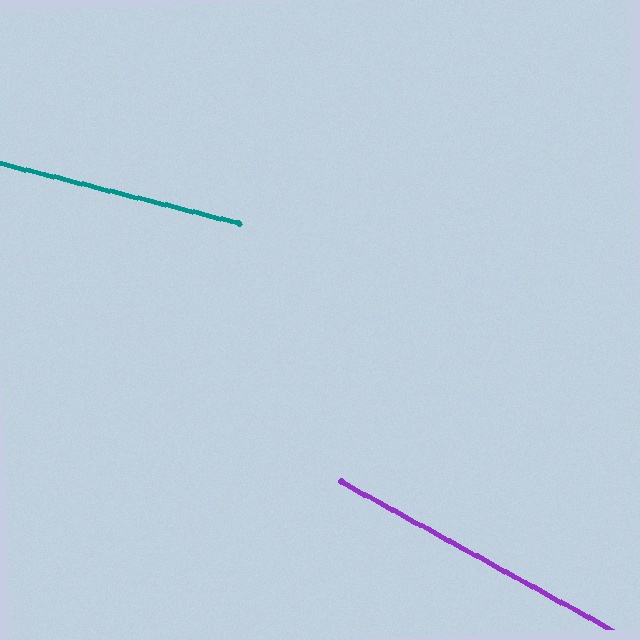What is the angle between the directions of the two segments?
Approximately 15 degrees.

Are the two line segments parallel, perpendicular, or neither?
Neither parallel nor perpendicular — they differ by about 15°.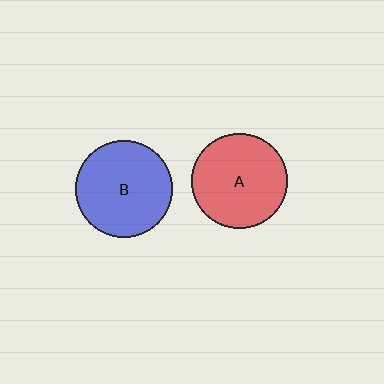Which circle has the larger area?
Circle B (blue).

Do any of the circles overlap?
No, none of the circles overlap.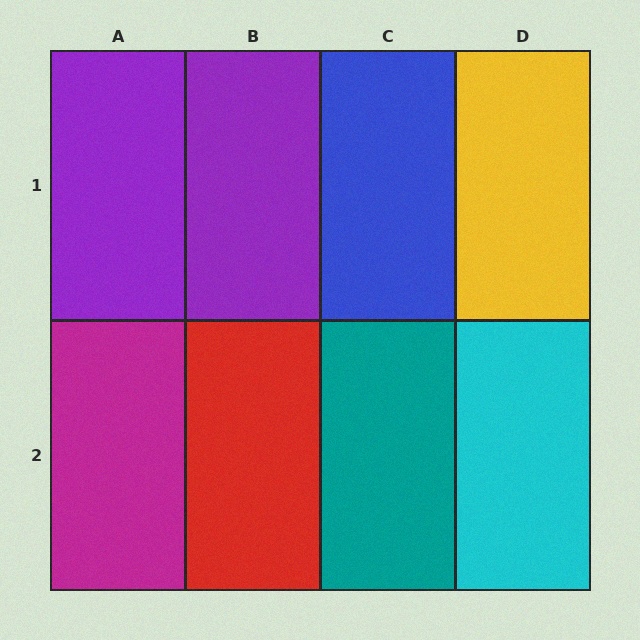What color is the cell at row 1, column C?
Blue.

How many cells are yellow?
1 cell is yellow.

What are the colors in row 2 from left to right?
Magenta, red, teal, cyan.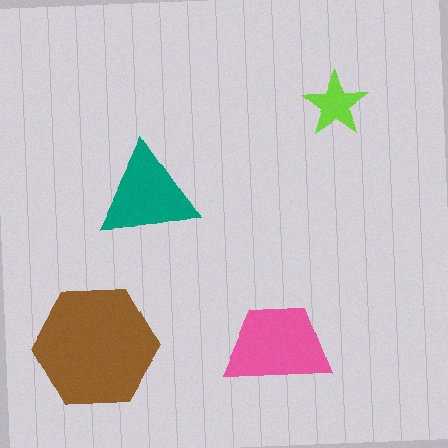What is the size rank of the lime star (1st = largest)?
4th.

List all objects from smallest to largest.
The lime star, the teal triangle, the pink trapezoid, the brown hexagon.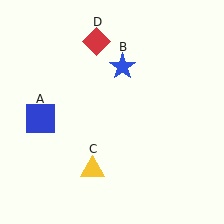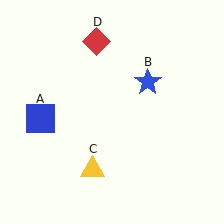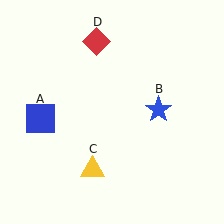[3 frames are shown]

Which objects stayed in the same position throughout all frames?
Blue square (object A) and yellow triangle (object C) and red diamond (object D) remained stationary.